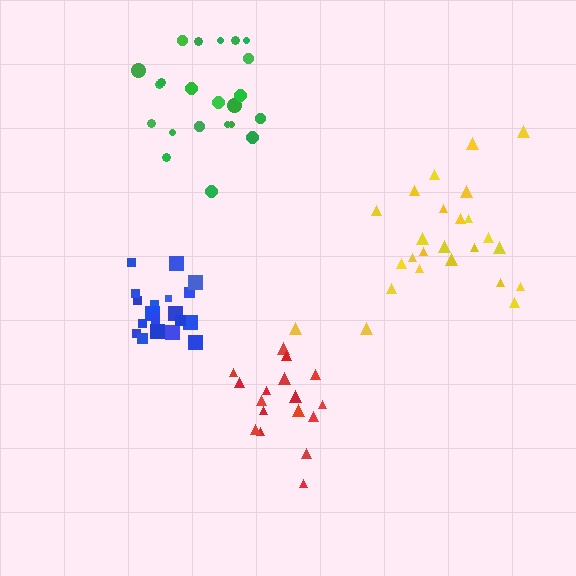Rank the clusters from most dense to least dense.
blue, red, green, yellow.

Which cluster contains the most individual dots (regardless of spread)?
Yellow (25).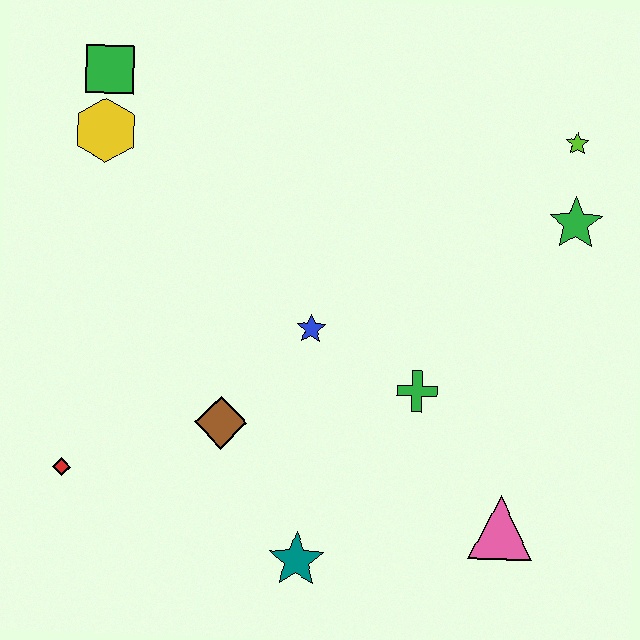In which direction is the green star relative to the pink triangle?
The green star is above the pink triangle.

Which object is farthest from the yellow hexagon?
The pink triangle is farthest from the yellow hexagon.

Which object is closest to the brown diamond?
The blue star is closest to the brown diamond.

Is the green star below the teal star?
No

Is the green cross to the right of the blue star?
Yes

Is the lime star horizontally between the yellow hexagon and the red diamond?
No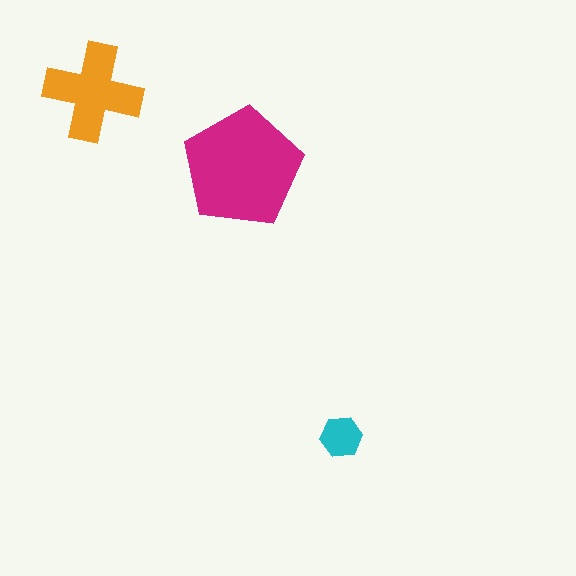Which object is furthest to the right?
The cyan hexagon is rightmost.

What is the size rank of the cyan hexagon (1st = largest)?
3rd.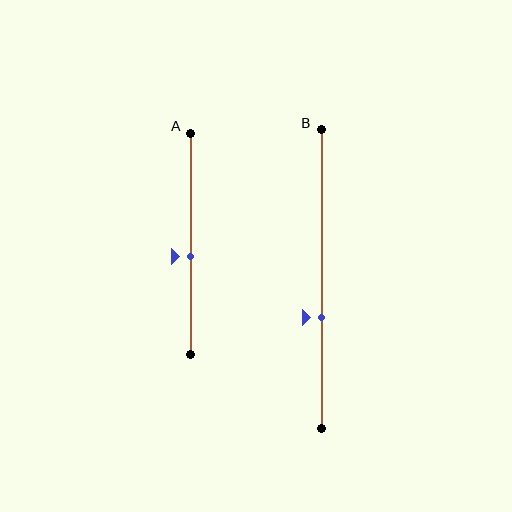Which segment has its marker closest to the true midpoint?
Segment A has its marker closest to the true midpoint.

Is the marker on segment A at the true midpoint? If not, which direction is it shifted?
No, the marker on segment A is shifted downward by about 5% of the segment length.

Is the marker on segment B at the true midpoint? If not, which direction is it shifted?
No, the marker on segment B is shifted downward by about 13% of the segment length.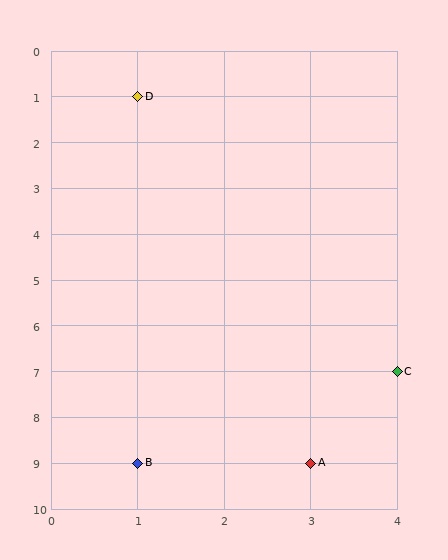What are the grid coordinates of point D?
Point D is at grid coordinates (1, 1).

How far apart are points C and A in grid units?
Points C and A are 1 column and 2 rows apart (about 2.2 grid units diagonally).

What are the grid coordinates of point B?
Point B is at grid coordinates (1, 9).